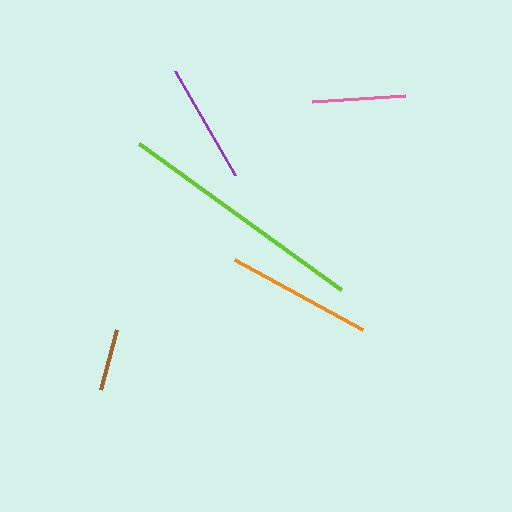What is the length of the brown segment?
The brown segment is approximately 62 pixels long.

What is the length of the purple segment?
The purple segment is approximately 120 pixels long.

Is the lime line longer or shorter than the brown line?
The lime line is longer than the brown line.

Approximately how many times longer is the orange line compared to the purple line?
The orange line is approximately 1.2 times the length of the purple line.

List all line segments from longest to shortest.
From longest to shortest: lime, orange, purple, pink, brown.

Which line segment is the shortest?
The brown line is the shortest at approximately 62 pixels.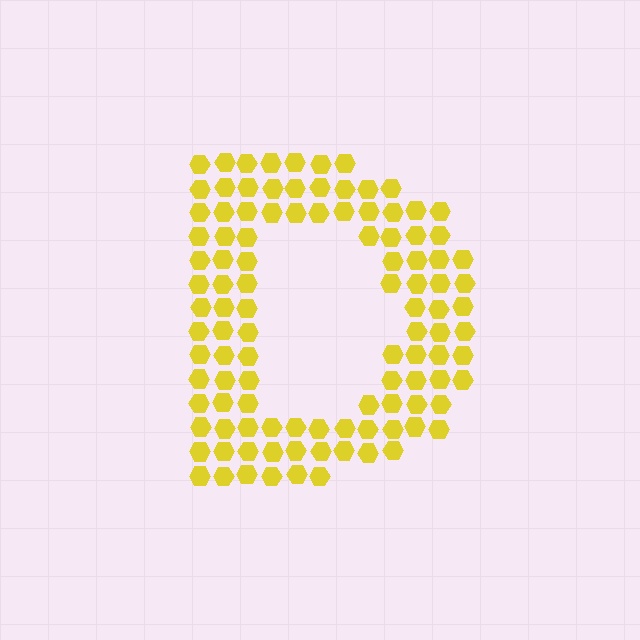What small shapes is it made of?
It is made of small hexagons.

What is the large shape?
The large shape is the letter D.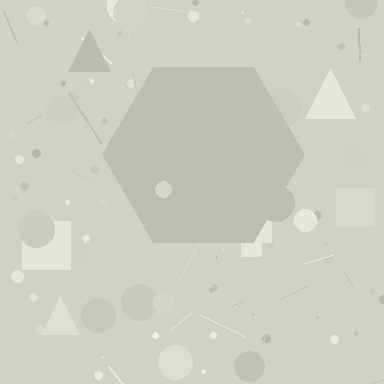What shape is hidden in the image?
A hexagon is hidden in the image.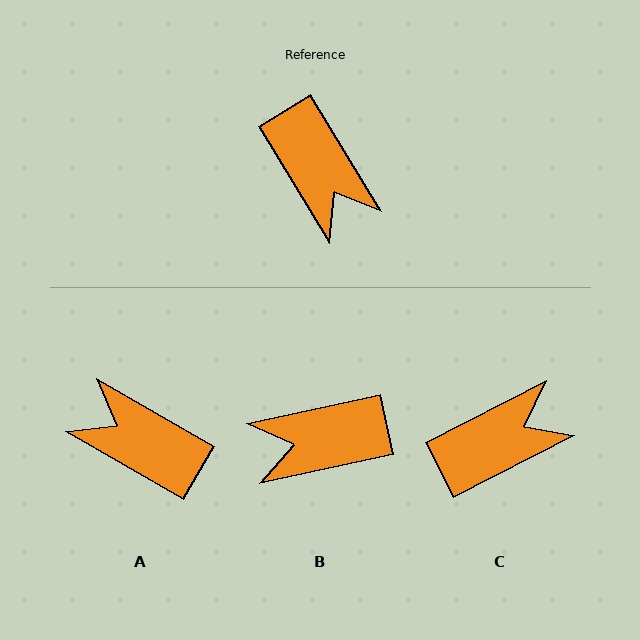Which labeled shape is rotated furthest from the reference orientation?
A, about 151 degrees away.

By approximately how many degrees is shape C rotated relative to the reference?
Approximately 86 degrees counter-clockwise.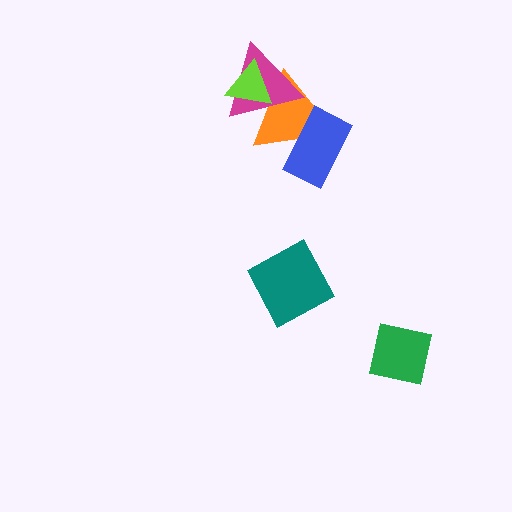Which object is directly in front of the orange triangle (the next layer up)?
The magenta triangle is directly in front of the orange triangle.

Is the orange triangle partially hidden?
Yes, it is partially covered by another shape.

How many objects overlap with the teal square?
0 objects overlap with the teal square.